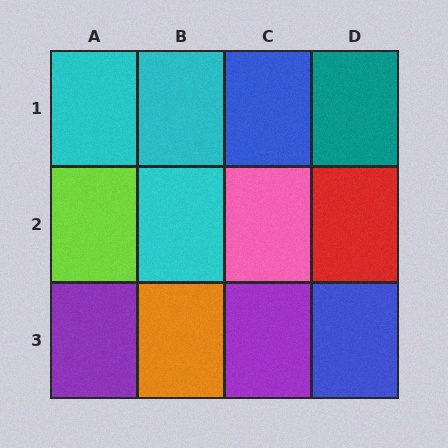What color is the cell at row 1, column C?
Blue.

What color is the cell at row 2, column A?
Lime.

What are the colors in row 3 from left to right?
Purple, orange, purple, blue.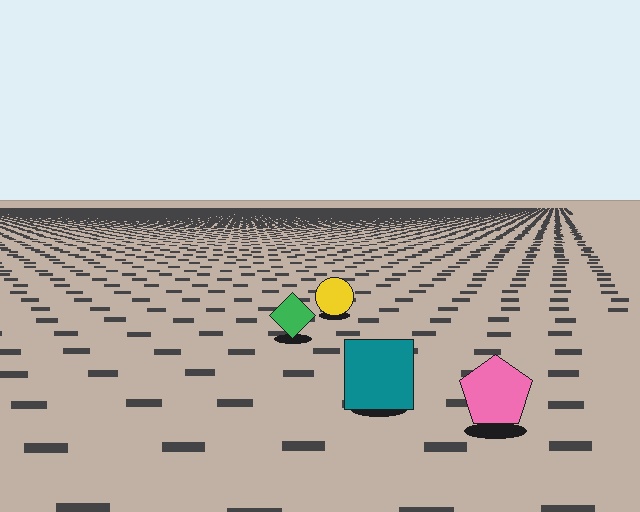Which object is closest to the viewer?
The pink pentagon is closest. The texture marks near it are larger and more spread out.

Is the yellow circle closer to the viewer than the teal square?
No. The teal square is closer — you can tell from the texture gradient: the ground texture is coarser near it.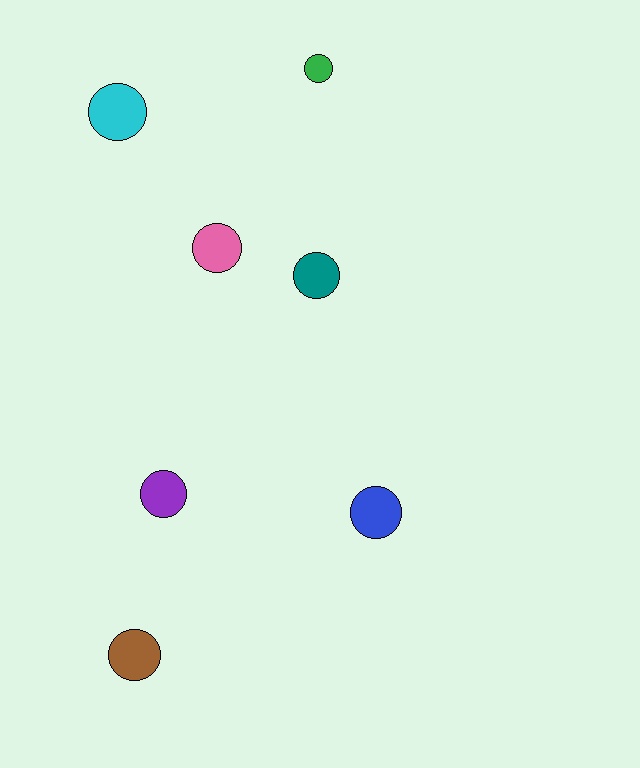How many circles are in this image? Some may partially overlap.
There are 7 circles.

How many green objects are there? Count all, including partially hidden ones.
There is 1 green object.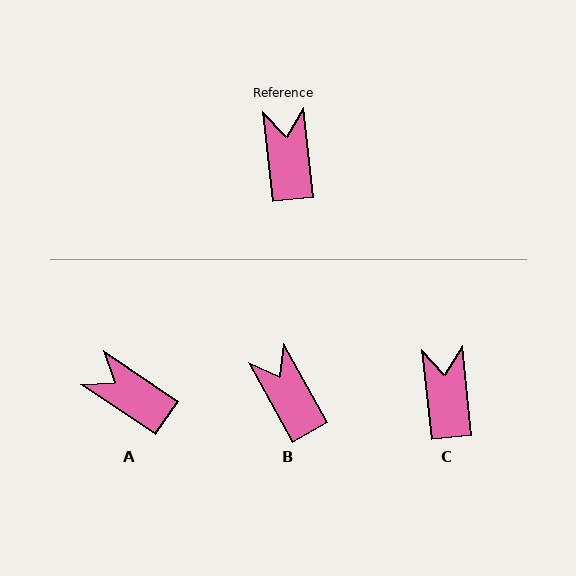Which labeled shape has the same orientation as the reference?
C.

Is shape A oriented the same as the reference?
No, it is off by about 50 degrees.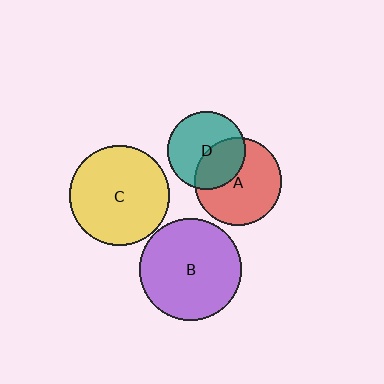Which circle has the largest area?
Circle B (purple).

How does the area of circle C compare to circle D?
Approximately 1.7 times.